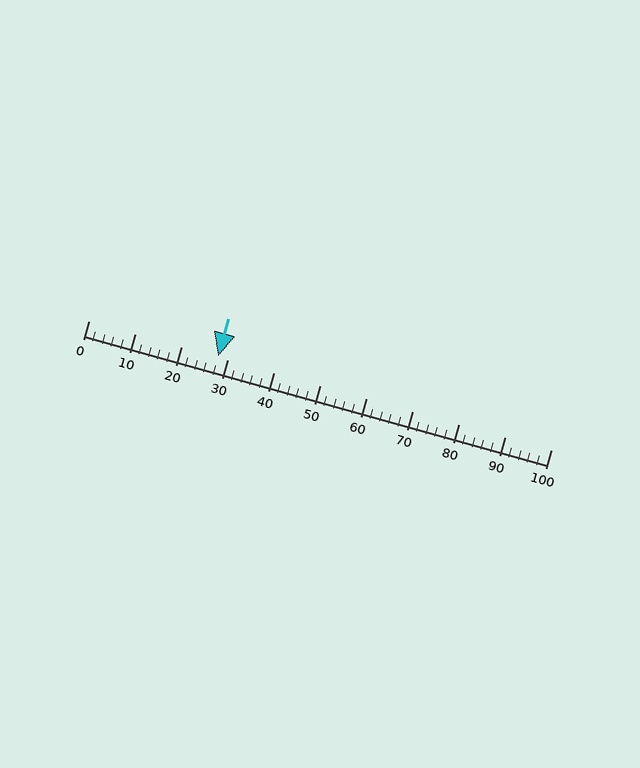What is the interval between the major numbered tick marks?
The major tick marks are spaced 10 units apart.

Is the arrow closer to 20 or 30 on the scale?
The arrow is closer to 30.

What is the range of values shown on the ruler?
The ruler shows values from 0 to 100.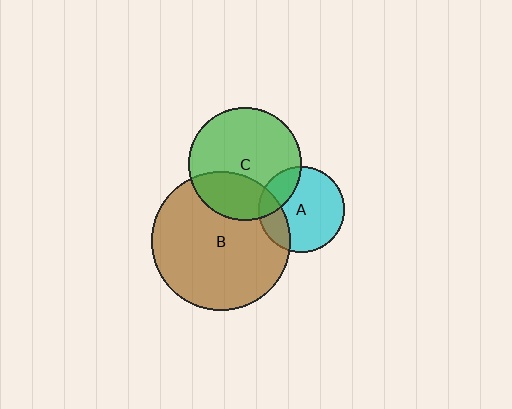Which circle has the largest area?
Circle B (brown).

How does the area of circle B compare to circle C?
Approximately 1.5 times.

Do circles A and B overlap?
Yes.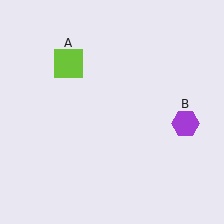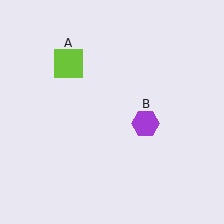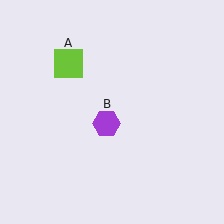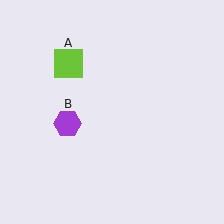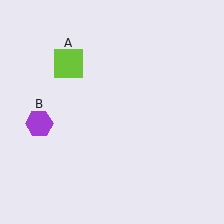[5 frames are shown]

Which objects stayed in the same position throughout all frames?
Lime square (object A) remained stationary.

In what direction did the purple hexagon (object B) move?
The purple hexagon (object B) moved left.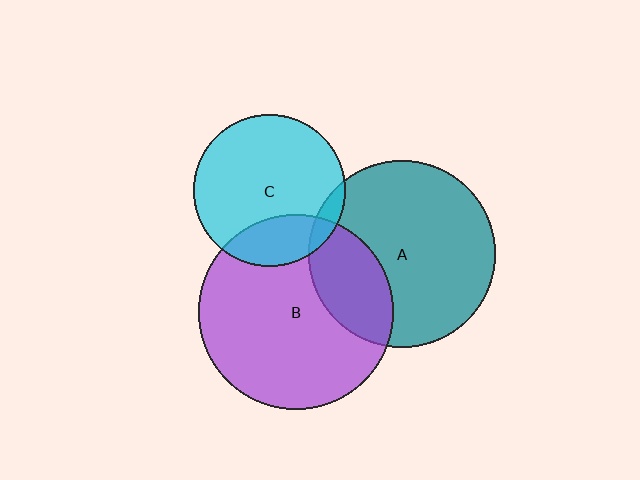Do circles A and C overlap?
Yes.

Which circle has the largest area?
Circle B (purple).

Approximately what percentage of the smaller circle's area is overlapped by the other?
Approximately 5%.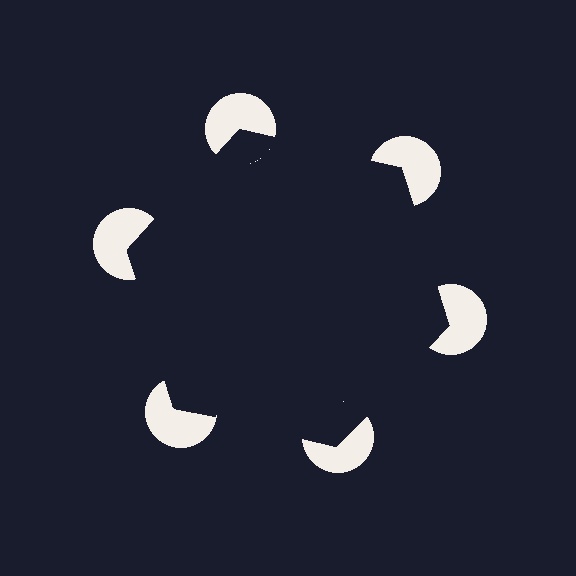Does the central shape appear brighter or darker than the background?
It typically appears slightly darker than the background, even though no actual brightness change is drawn.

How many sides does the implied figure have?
6 sides.